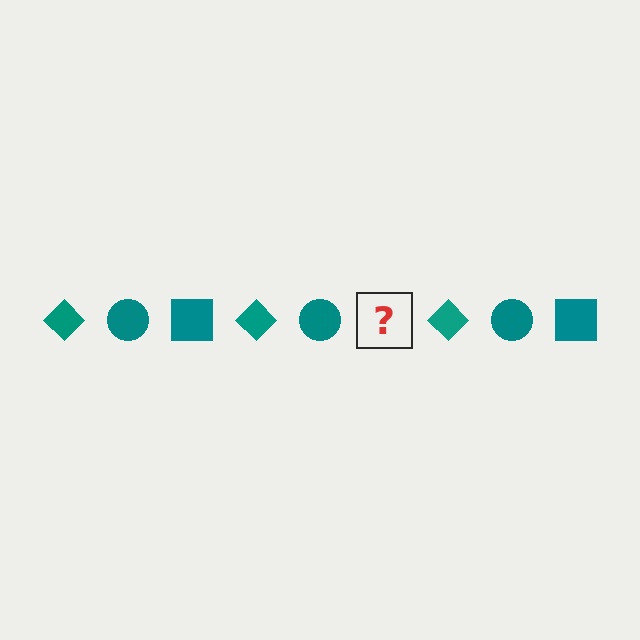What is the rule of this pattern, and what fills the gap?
The rule is that the pattern cycles through diamond, circle, square shapes in teal. The gap should be filled with a teal square.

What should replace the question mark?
The question mark should be replaced with a teal square.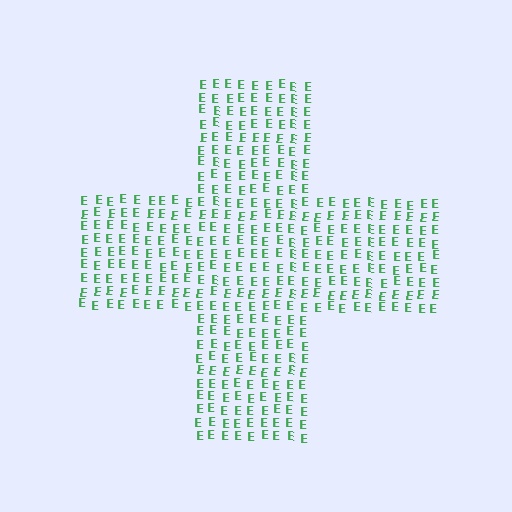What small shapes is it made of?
It is made of small letter E's.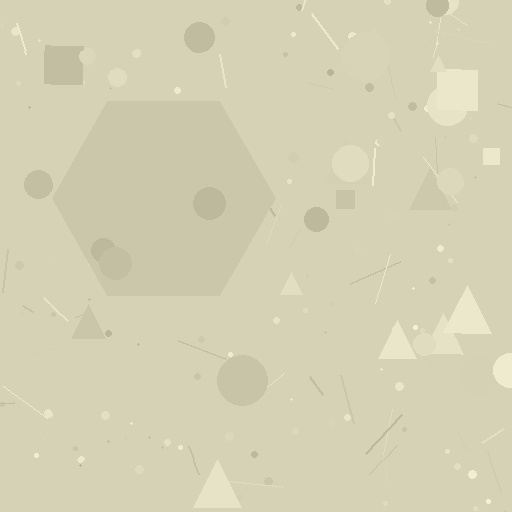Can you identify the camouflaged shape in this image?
The camouflaged shape is a hexagon.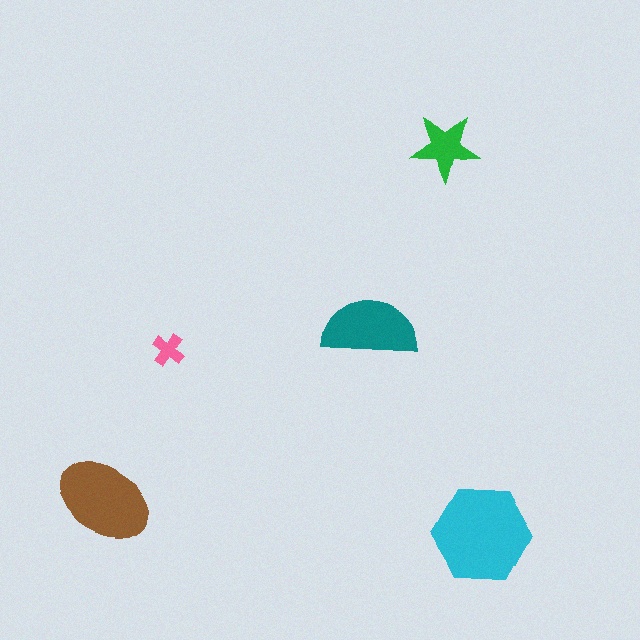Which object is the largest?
The cyan hexagon.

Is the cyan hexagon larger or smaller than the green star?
Larger.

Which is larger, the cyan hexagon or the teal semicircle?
The cyan hexagon.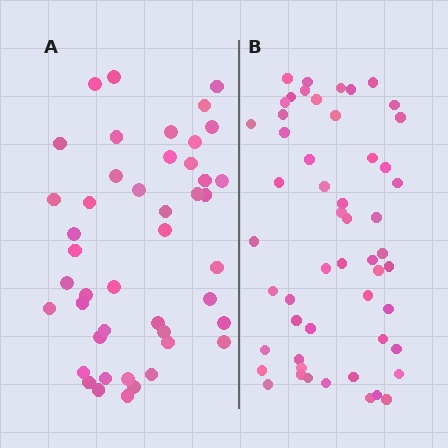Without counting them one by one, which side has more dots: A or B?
Region B (the right region) has more dots.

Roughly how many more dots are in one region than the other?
Region B has roughly 8 or so more dots than region A.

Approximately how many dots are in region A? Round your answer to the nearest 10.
About 40 dots. (The exact count is 45, which rounds to 40.)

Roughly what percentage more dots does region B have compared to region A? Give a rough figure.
About 20% more.